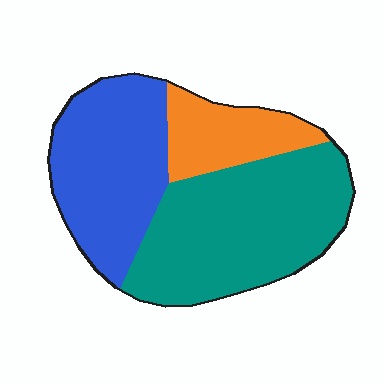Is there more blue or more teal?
Teal.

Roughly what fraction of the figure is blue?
Blue takes up about three eighths (3/8) of the figure.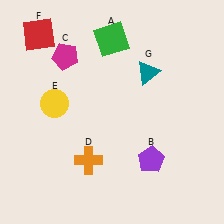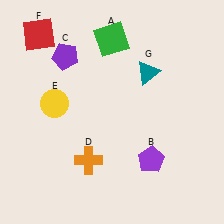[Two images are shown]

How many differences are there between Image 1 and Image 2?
There is 1 difference between the two images.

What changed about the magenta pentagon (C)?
In Image 1, C is magenta. In Image 2, it changed to purple.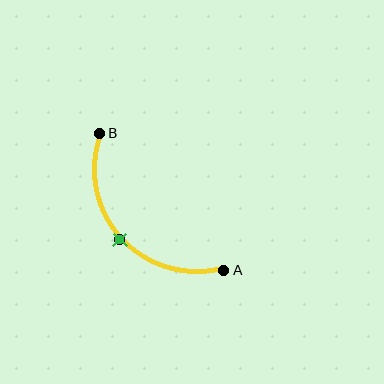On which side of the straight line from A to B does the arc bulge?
The arc bulges below and to the left of the straight line connecting A and B.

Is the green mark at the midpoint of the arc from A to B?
Yes. The green mark lies on the arc at equal arc-length from both A and B — it is the arc midpoint.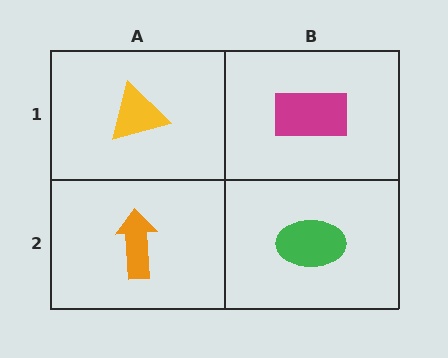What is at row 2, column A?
An orange arrow.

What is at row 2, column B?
A green ellipse.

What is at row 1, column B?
A magenta rectangle.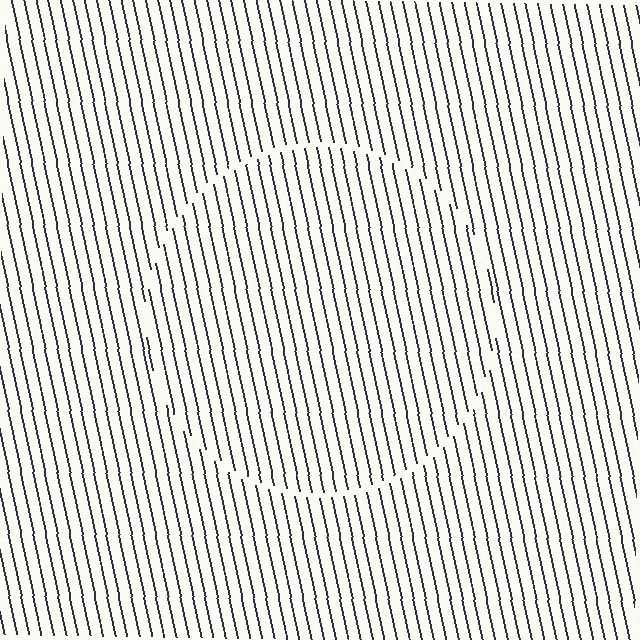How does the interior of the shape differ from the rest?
The interior of the shape contains the same grating, shifted by half a period — the contour is defined by the phase discontinuity where line-ends from the inner and outer gratings abut.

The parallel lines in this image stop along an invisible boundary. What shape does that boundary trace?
An illusory circle. The interior of the shape contains the same grating, shifted by half a period — the contour is defined by the phase discontinuity where line-ends from the inner and outer gratings abut.